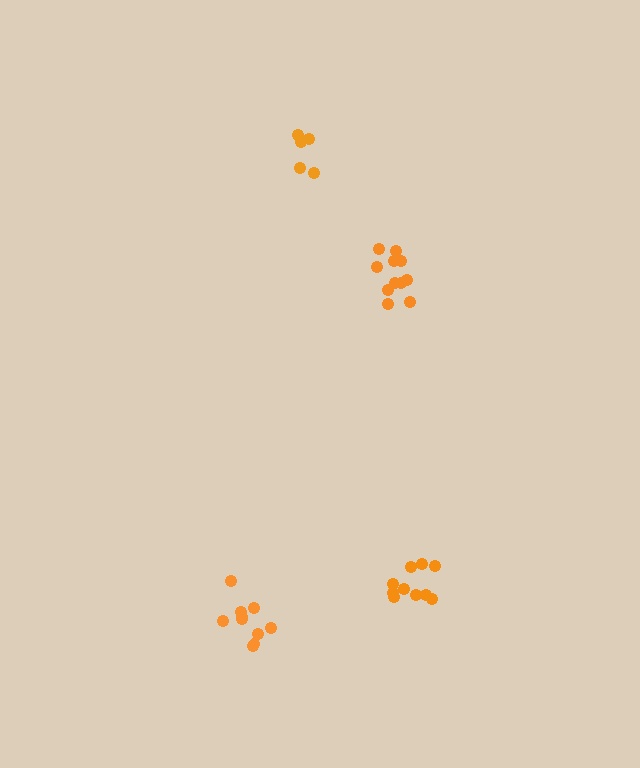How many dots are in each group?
Group 1: 11 dots, Group 2: 10 dots, Group 3: 5 dots, Group 4: 10 dots (36 total).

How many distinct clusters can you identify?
There are 4 distinct clusters.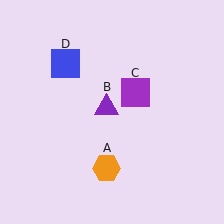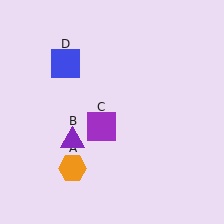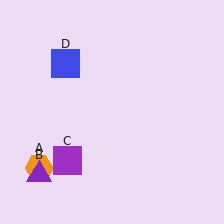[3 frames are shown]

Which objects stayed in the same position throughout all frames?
Blue square (object D) remained stationary.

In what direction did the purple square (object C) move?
The purple square (object C) moved down and to the left.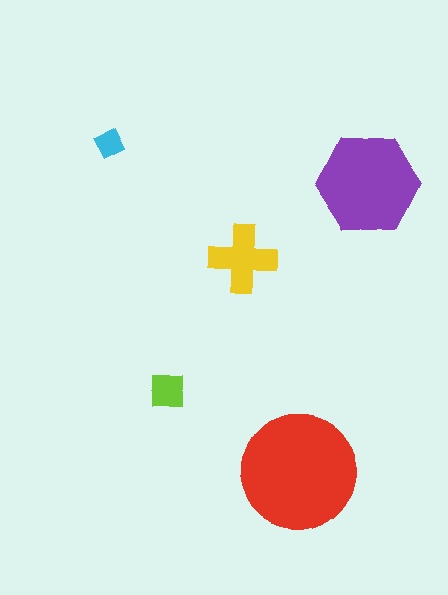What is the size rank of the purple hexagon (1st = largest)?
2nd.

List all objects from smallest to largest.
The cyan diamond, the lime square, the yellow cross, the purple hexagon, the red circle.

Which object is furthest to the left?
The cyan diamond is leftmost.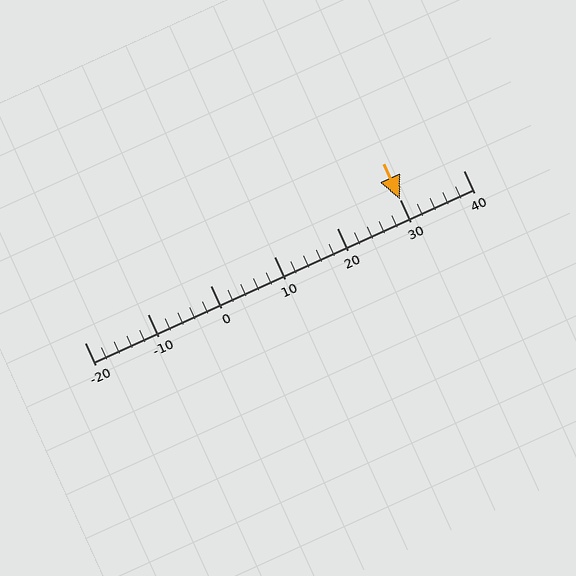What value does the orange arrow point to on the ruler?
The orange arrow points to approximately 30.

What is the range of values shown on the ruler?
The ruler shows values from -20 to 40.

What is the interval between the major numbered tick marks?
The major tick marks are spaced 10 units apart.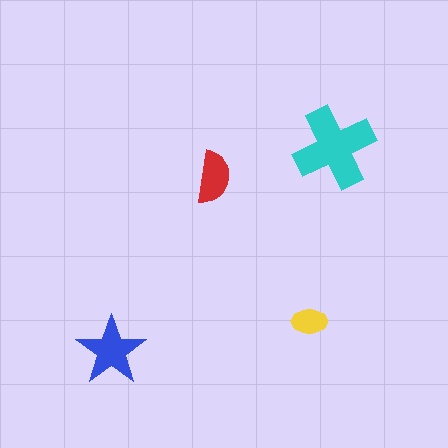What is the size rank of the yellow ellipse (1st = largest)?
4th.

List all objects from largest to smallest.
The cyan cross, the blue star, the red semicircle, the yellow ellipse.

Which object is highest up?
The cyan cross is topmost.